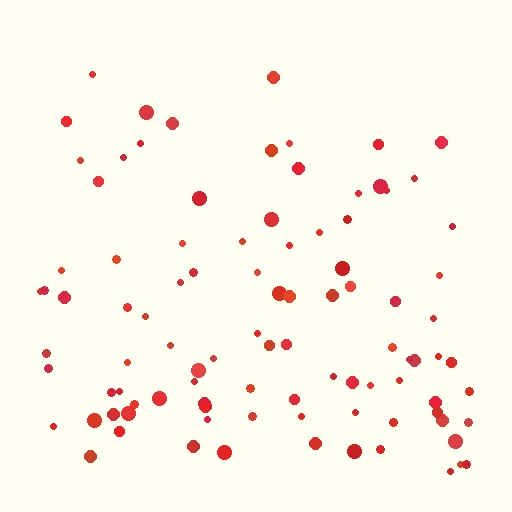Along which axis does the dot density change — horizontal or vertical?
Vertical.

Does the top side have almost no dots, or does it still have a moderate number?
Still a moderate number, just noticeably fewer than the bottom.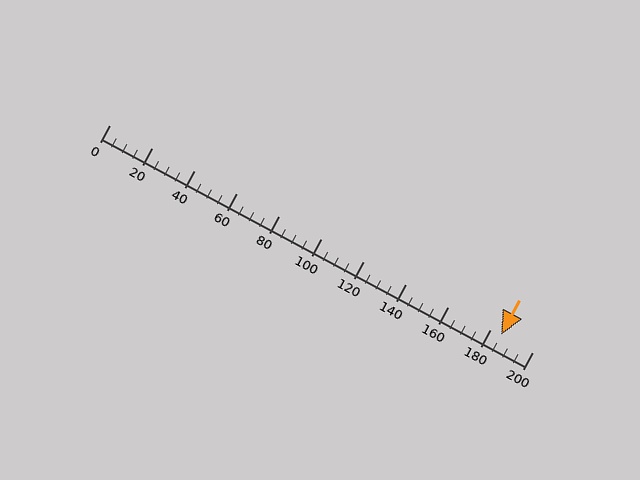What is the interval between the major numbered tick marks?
The major tick marks are spaced 20 units apart.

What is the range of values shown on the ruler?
The ruler shows values from 0 to 200.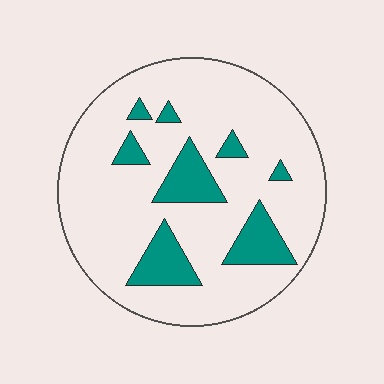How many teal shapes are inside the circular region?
8.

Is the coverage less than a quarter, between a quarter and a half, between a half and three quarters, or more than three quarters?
Less than a quarter.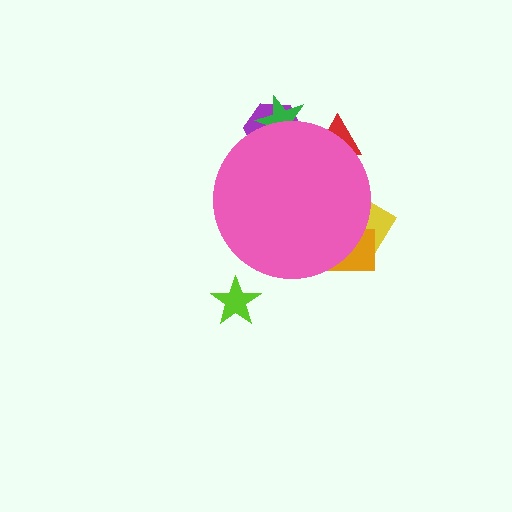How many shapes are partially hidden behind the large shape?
5 shapes are partially hidden.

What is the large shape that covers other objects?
A pink circle.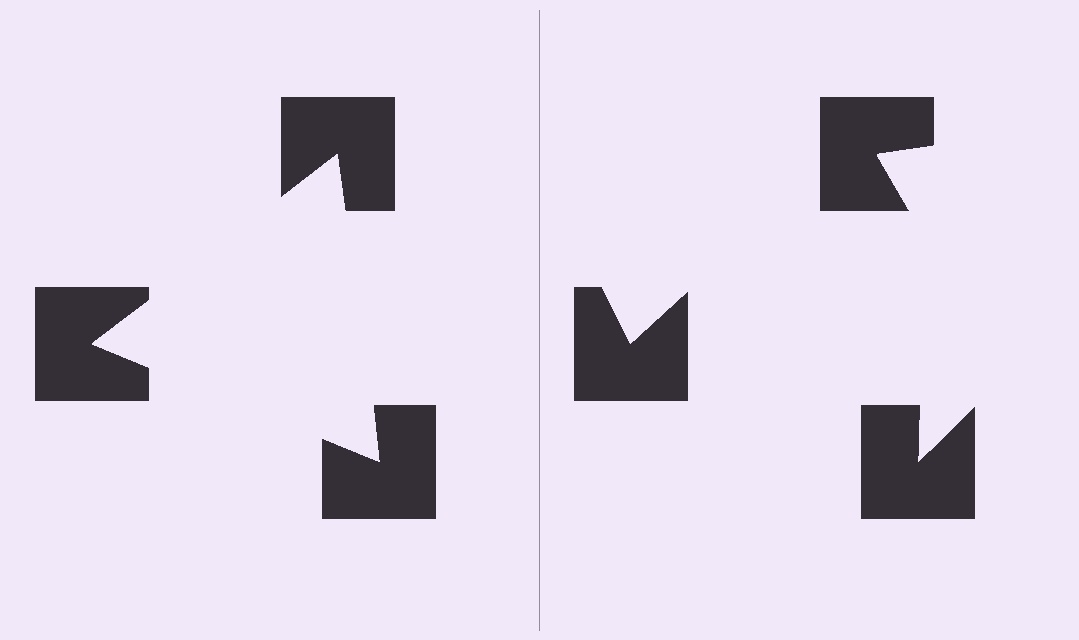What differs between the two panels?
The notched squares are positioned identically on both sides; only the wedge orientations differ. On the left they align to a triangle; on the right they are misaligned.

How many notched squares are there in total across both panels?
6 — 3 on each side.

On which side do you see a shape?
An illusory triangle appears on the left side. On the right side the wedge cuts are rotated, so no coherent shape forms.